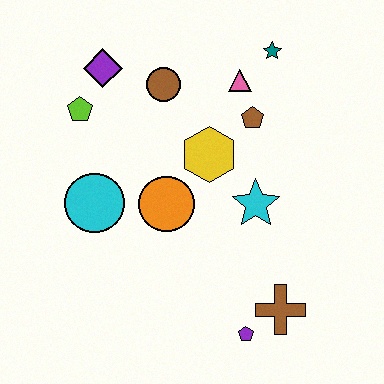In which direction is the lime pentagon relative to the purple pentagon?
The lime pentagon is above the purple pentagon.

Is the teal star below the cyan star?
No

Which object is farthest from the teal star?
The purple pentagon is farthest from the teal star.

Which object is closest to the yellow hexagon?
The brown pentagon is closest to the yellow hexagon.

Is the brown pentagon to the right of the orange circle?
Yes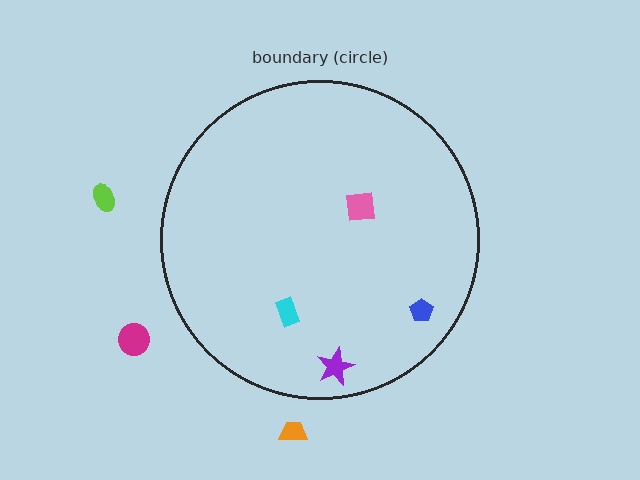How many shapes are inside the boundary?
4 inside, 3 outside.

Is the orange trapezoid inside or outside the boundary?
Outside.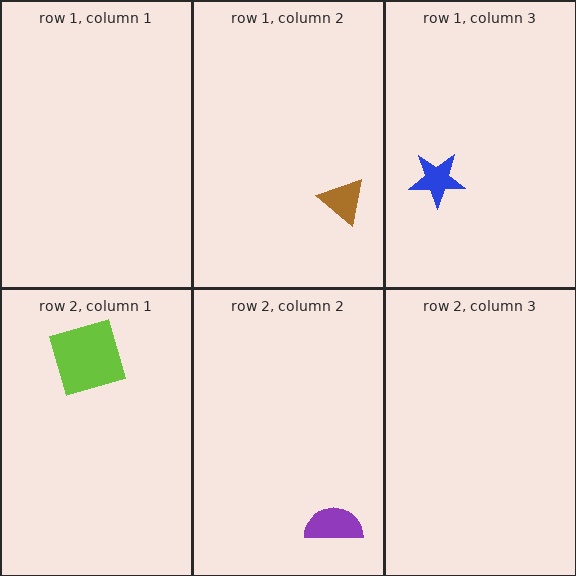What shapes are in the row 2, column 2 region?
The purple semicircle.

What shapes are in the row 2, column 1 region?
The lime square.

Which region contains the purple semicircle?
The row 2, column 2 region.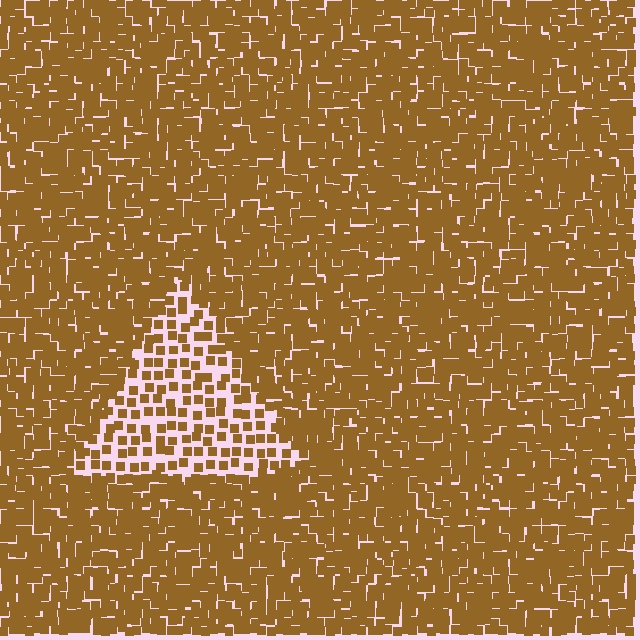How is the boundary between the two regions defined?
The boundary is defined by a change in element density (approximately 2.3x ratio). All elements are the same color, size, and shape.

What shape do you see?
I see a triangle.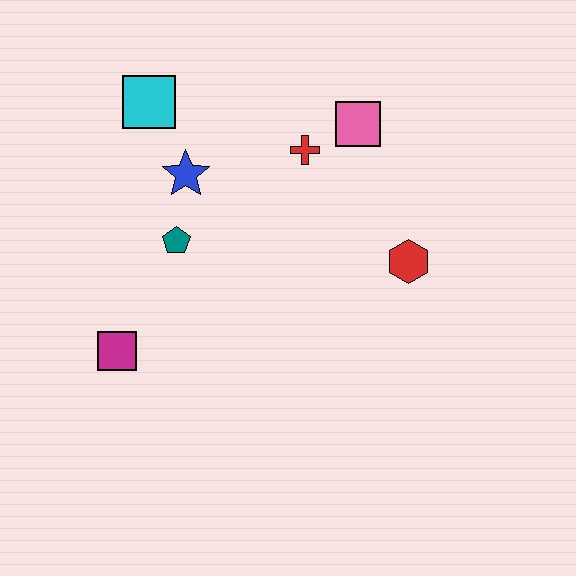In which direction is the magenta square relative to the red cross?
The magenta square is below the red cross.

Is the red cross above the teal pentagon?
Yes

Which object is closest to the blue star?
The teal pentagon is closest to the blue star.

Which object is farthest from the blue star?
The red hexagon is farthest from the blue star.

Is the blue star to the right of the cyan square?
Yes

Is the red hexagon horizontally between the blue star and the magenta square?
No